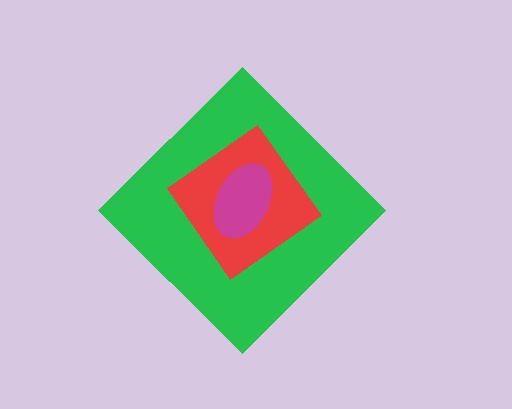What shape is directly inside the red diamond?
The magenta ellipse.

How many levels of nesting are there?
3.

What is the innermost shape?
The magenta ellipse.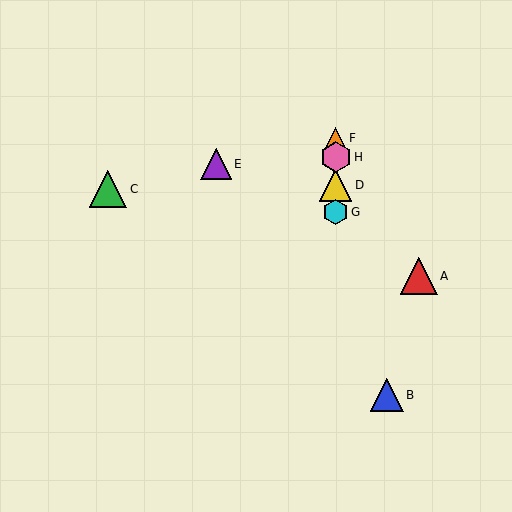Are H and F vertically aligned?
Yes, both are at x≈336.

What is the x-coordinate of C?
Object C is at x≈108.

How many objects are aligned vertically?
4 objects (D, F, G, H) are aligned vertically.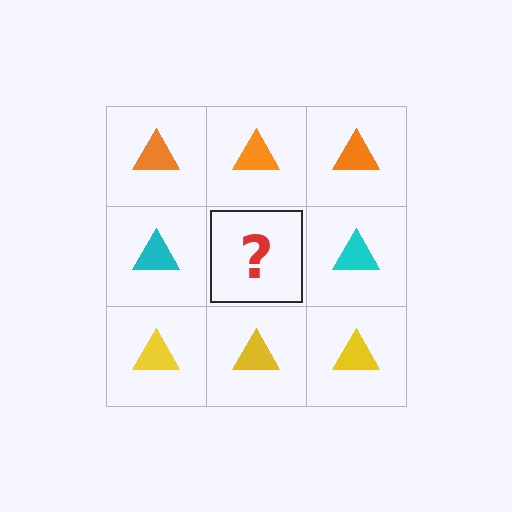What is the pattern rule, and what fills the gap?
The rule is that each row has a consistent color. The gap should be filled with a cyan triangle.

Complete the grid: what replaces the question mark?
The question mark should be replaced with a cyan triangle.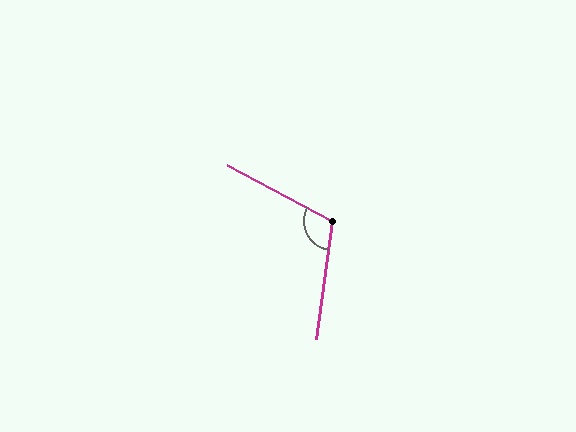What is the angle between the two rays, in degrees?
Approximately 110 degrees.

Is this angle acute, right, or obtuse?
It is obtuse.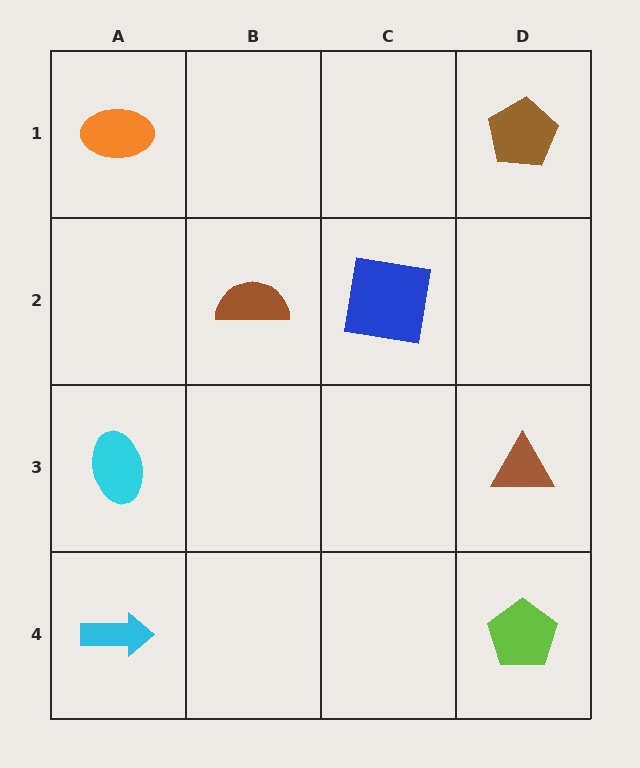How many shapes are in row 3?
2 shapes.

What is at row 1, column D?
A brown pentagon.